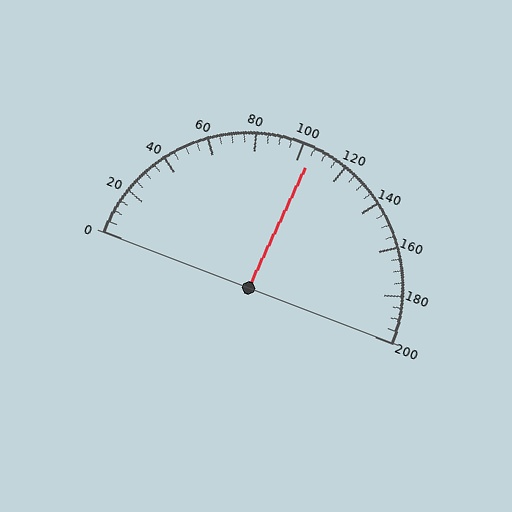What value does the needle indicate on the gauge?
The needle indicates approximately 105.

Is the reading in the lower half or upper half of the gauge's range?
The reading is in the upper half of the range (0 to 200).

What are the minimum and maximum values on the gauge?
The gauge ranges from 0 to 200.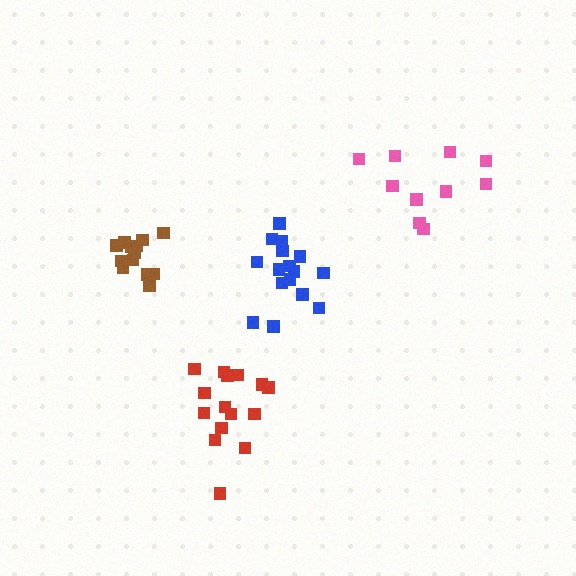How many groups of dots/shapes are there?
There are 4 groups.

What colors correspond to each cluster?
The clusters are colored: red, pink, blue, brown.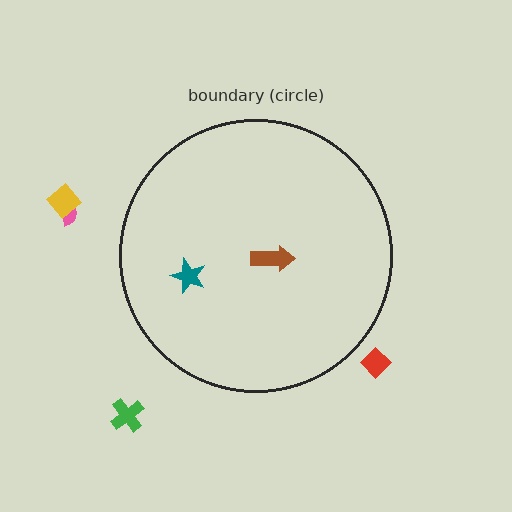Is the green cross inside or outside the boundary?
Outside.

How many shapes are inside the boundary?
2 inside, 4 outside.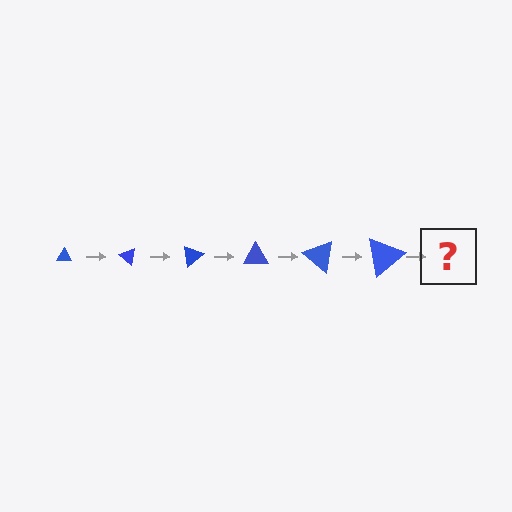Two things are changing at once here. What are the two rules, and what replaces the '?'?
The two rules are that the triangle grows larger each step and it rotates 40 degrees each step. The '?' should be a triangle, larger than the previous one and rotated 240 degrees from the start.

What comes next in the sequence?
The next element should be a triangle, larger than the previous one and rotated 240 degrees from the start.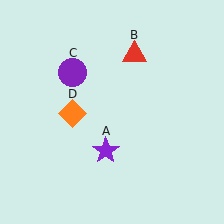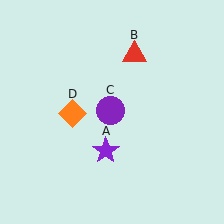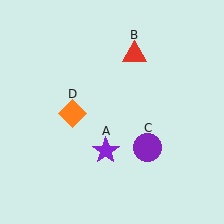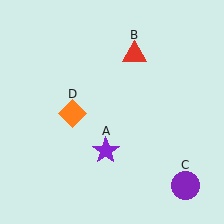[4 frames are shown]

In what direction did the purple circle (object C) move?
The purple circle (object C) moved down and to the right.